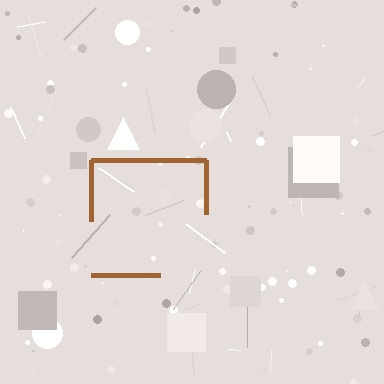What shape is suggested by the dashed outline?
The dashed outline suggests a square.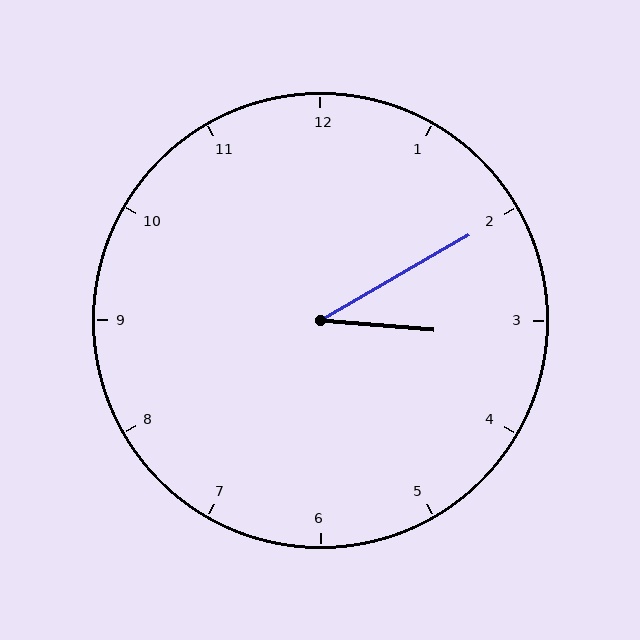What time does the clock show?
3:10.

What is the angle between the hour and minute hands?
Approximately 35 degrees.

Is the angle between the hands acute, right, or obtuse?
It is acute.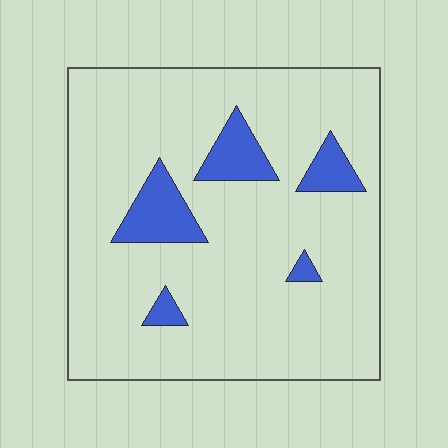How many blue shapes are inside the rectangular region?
5.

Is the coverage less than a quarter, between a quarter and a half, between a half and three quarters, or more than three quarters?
Less than a quarter.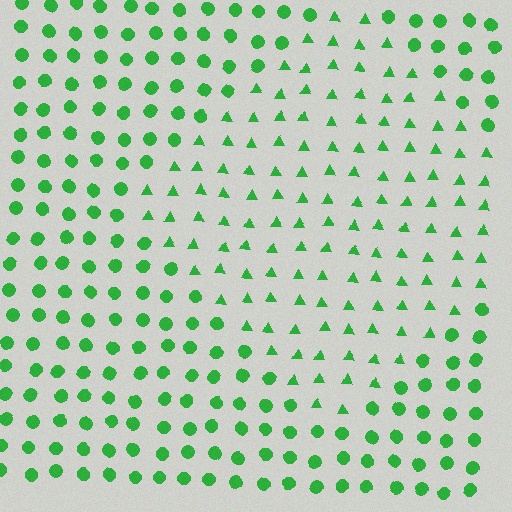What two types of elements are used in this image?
The image uses triangles inside the diamond region and circles outside it.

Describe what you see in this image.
The image is filled with small green elements arranged in a uniform grid. A diamond-shaped region contains triangles, while the surrounding area contains circles. The boundary is defined purely by the change in element shape.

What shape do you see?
I see a diamond.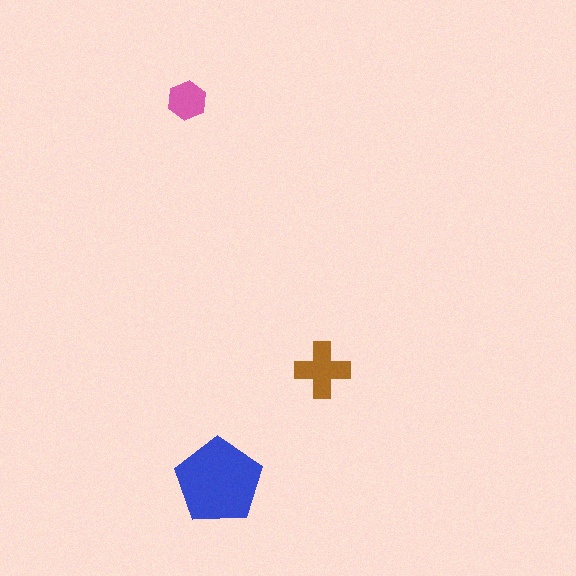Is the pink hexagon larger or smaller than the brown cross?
Smaller.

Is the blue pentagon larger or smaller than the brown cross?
Larger.